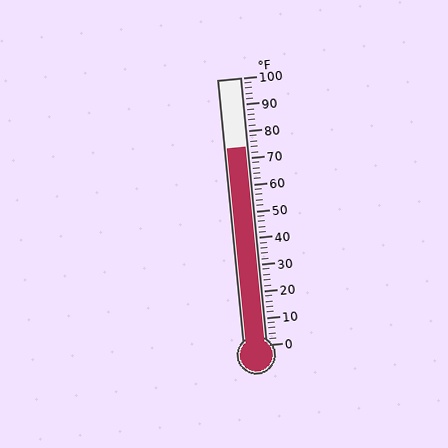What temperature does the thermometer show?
The thermometer shows approximately 74°F.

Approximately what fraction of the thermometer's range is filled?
The thermometer is filled to approximately 75% of its range.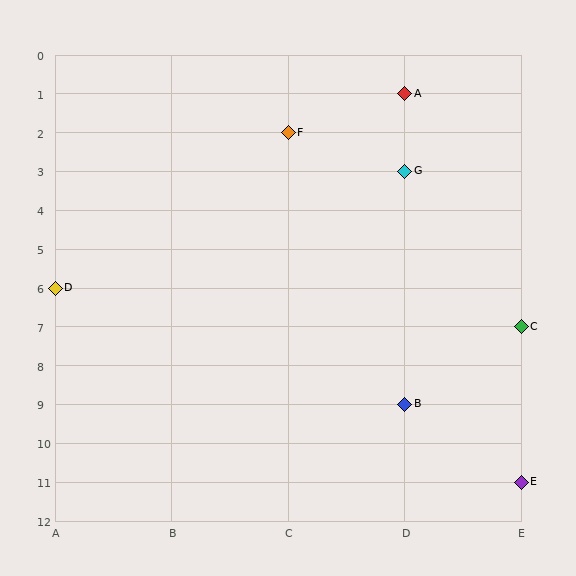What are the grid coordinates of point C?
Point C is at grid coordinates (E, 7).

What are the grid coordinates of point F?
Point F is at grid coordinates (C, 2).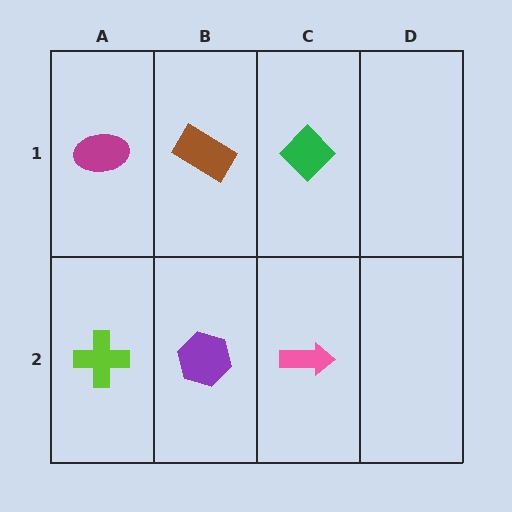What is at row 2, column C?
A pink arrow.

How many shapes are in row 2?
3 shapes.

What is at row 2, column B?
A purple hexagon.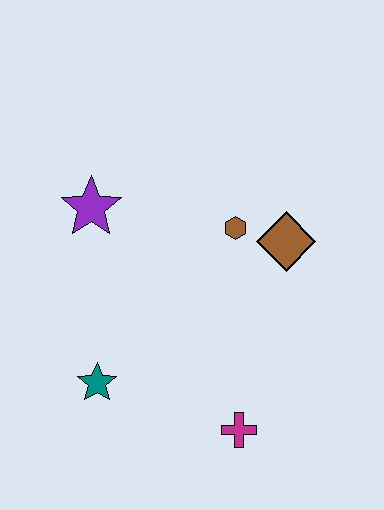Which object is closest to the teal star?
The magenta cross is closest to the teal star.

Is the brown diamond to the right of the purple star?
Yes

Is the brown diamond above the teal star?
Yes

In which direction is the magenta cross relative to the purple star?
The magenta cross is below the purple star.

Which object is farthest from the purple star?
The magenta cross is farthest from the purple star.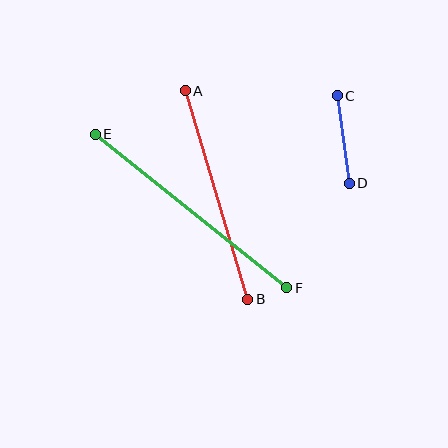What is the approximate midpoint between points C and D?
The midpoint is at approximately (343, 140) pixels.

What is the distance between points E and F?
The distance is approximately 245 pixels.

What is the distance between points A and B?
The distance is approximately 218 pixels.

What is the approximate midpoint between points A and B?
The midpoint is at approximately (217, 195) pixels.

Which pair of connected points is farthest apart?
Points E and F are farthest apart.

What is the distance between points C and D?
The distance is approximately 89 pixels.